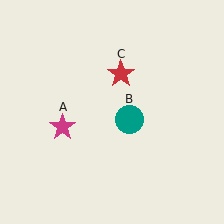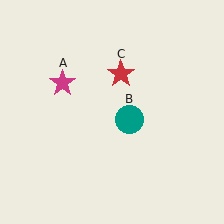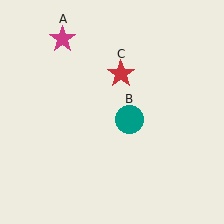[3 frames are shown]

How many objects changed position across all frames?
1 object changed position: magenta star (object A).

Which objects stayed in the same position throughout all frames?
Teal circle (object B) and red star (object C) remained stationary.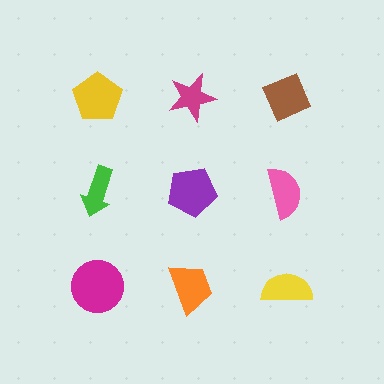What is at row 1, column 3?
A brown diamond.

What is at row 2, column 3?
A pink semicircle.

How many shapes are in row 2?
3 shapes.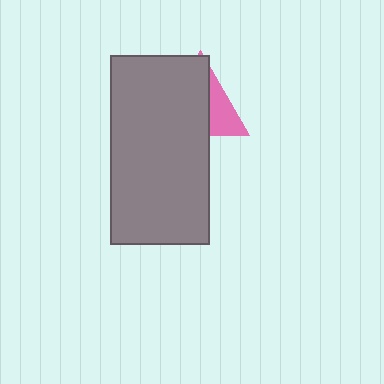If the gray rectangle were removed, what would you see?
You would see the complete pink triangle.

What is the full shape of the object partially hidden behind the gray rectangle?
The partially hidden object is a pink triangle.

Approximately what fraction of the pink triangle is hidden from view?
Roughly 66% of the pink triangle is hidden behind the gray rectangle.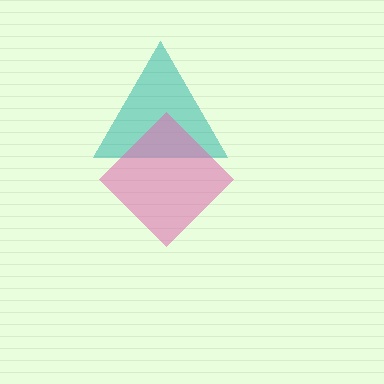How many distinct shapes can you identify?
There are 2 distinct shapes: a teal triangle, a pink diamond.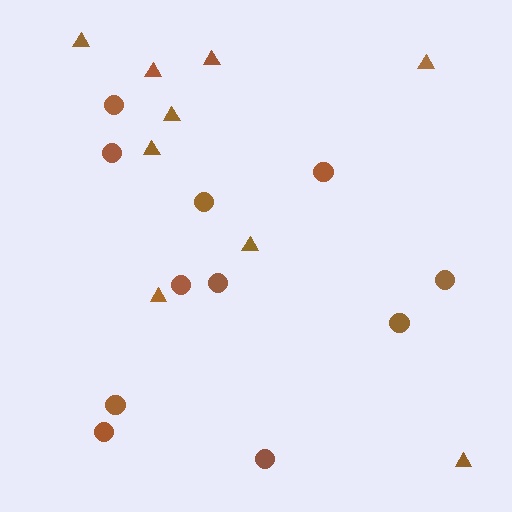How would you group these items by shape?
There are 2 groups: one group of circles (11) and one group of triangles (9).